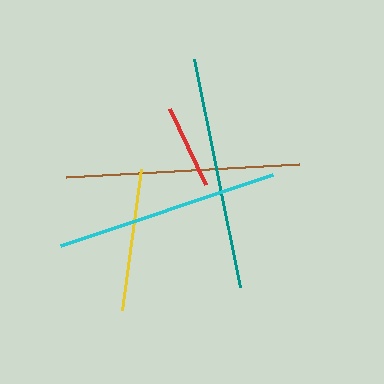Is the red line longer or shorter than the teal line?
The teal line is longer than the red line.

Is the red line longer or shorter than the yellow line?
The yellow line is longer than the red line.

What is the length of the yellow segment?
The yellow segment is approximately 142 pixels long.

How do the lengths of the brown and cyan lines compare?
The brown and cyan lines are approximately the same length.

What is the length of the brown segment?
The brown segment is approximately 233 pixels long.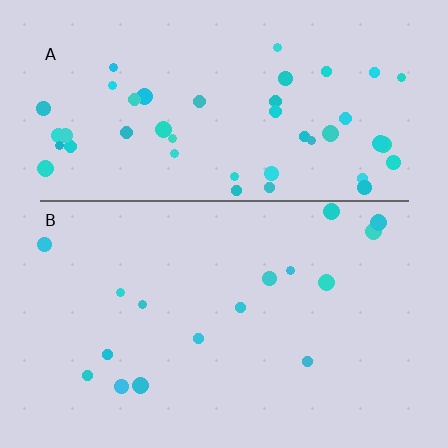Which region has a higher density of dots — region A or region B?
A (the top).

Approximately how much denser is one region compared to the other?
Approximately 2.8× — region A over region B.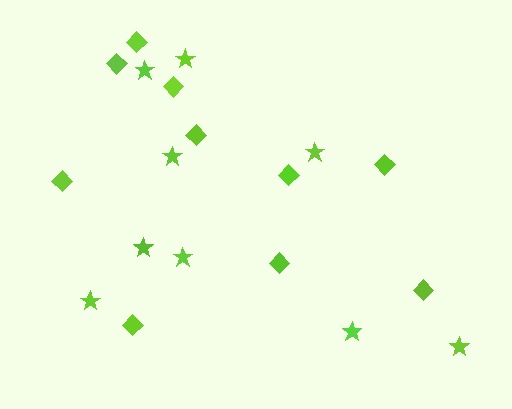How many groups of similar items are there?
There are 2 groups: one group of diamonds (10) and one group of stars (9).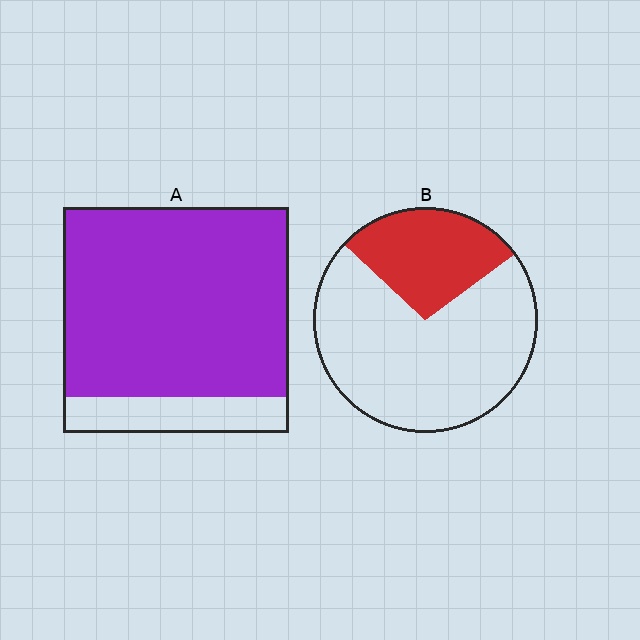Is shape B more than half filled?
No.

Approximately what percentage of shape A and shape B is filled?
A is approximately 85% and B is approximately 30%.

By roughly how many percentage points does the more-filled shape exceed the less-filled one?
By roughly 55 percentage points (A over B).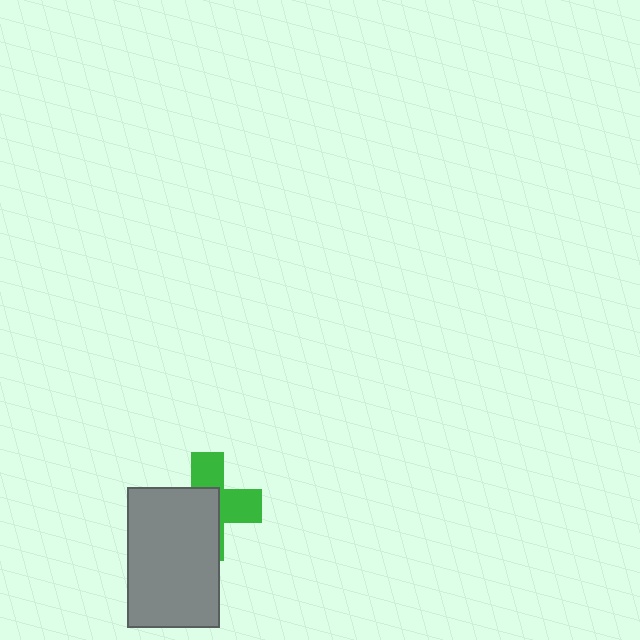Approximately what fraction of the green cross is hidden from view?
Roughly 55% of the green cross is hidden behind the gray rectangle.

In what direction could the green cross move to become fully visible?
The green cross could move toward the upper-right. That would shift it out from behind the gray rectangle entirely.